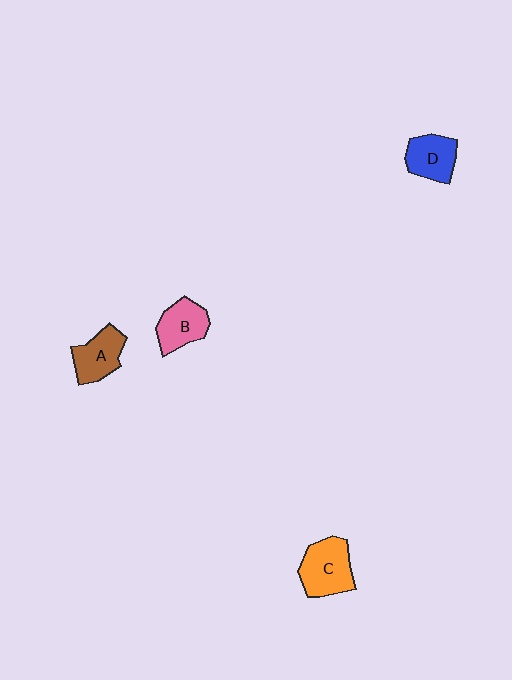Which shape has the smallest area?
Shape D (blue).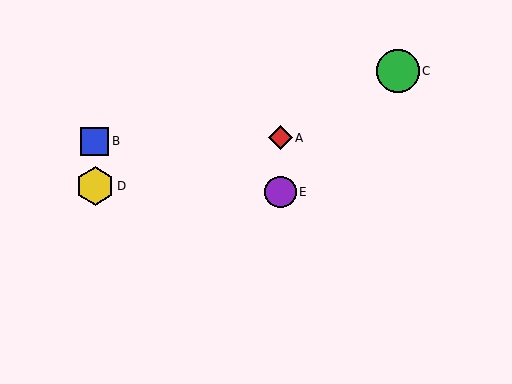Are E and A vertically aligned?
Yes, both are at x≈281.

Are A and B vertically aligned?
No, A is at x≈281 and B is at x≈95.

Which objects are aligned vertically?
Objects A, E are aligned vertically.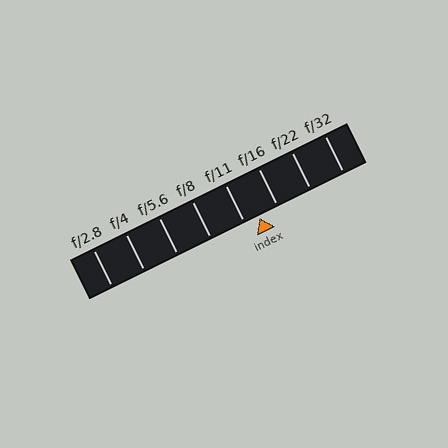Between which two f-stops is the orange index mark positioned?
The index mark is between f/11 and f/16.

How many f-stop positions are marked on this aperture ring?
There are 8 f-stop positions marked.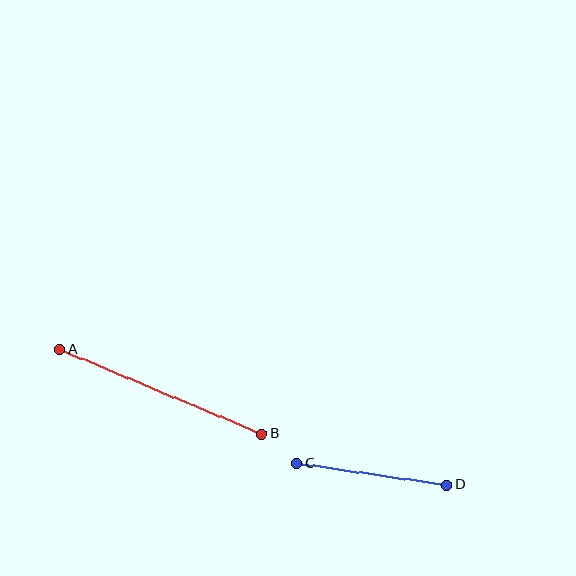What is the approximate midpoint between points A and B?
The midpoint is at approximately (161, 392) pixels.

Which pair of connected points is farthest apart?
Points A and B are farthest apart.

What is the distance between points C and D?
The distance is approximately 152 pixels.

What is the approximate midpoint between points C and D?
The midpoint is at approximately (372, 474) pixels.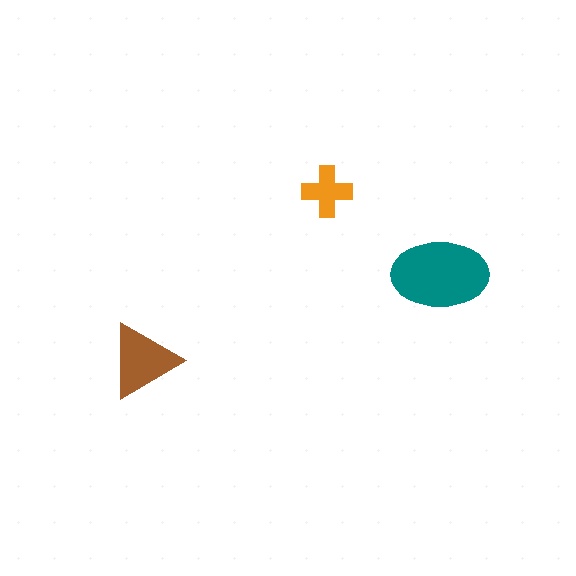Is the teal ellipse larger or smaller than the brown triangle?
Larger.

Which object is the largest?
The teal ellipse.